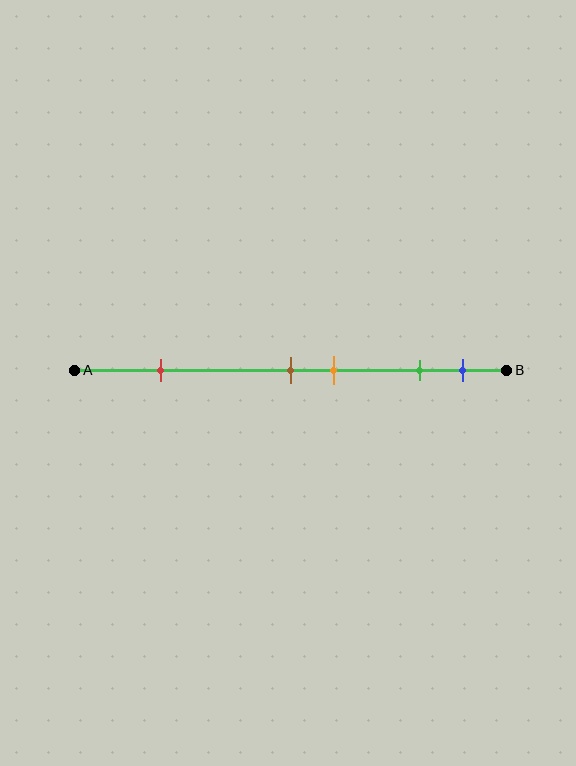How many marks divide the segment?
There are 5 marks dividing the segment.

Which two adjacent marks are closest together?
The brown and orange marks are the closest adjacent pair.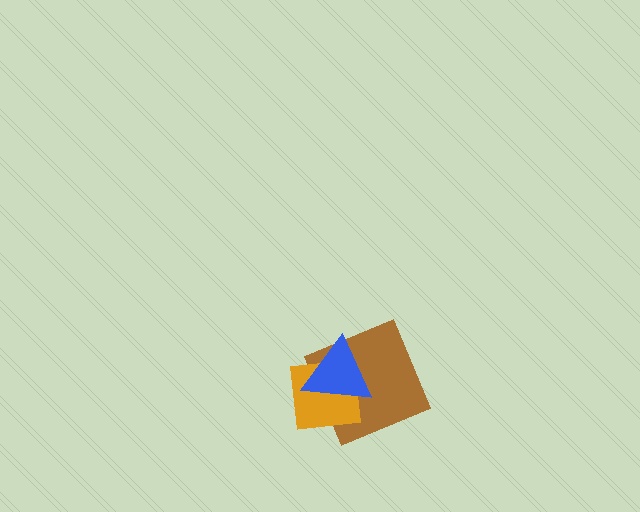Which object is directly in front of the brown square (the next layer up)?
The orange square is directly in front of the brown square.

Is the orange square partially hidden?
Yes, it is partially covered by another shape.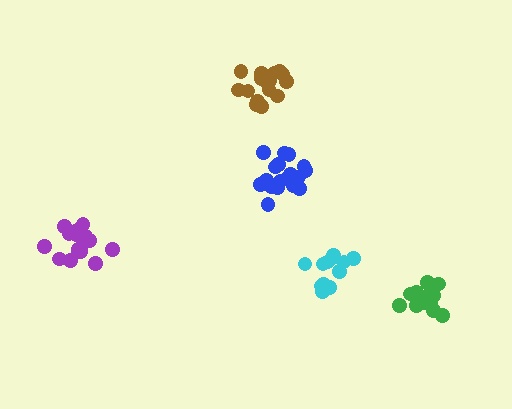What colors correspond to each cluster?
The clusters are colored: blue, purple, cyan, brown, green.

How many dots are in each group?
Group 1: 19 dots, Group 2: 19 dots, Group 3: 13 dots, Group 4: 17 dots, Group 5: 15 dots (83 total).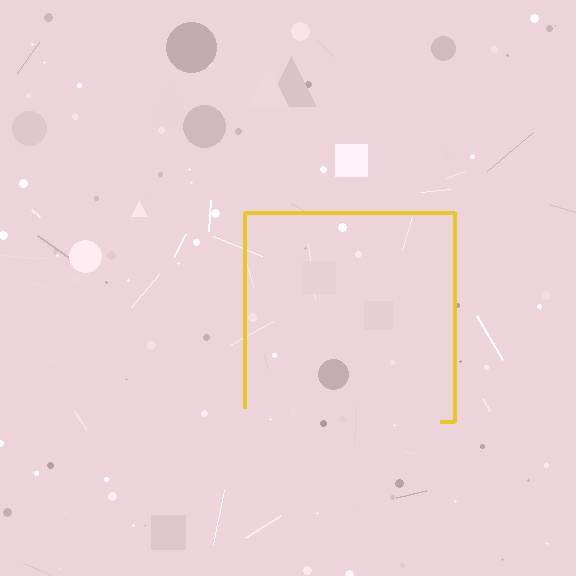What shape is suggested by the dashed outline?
The dashed outline suggests a square.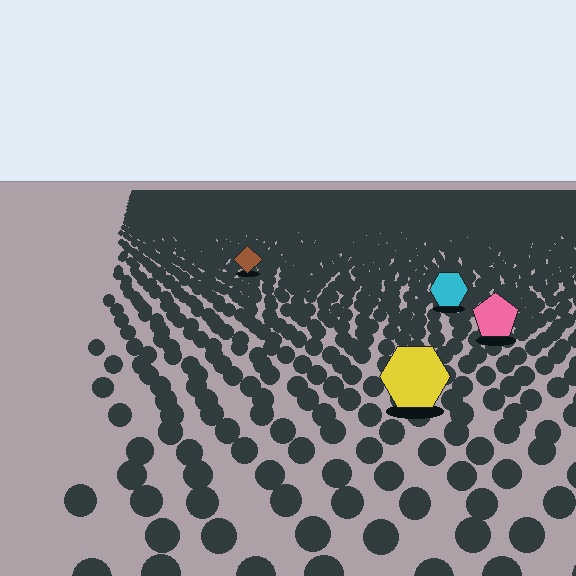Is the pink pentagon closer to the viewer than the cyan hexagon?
Yes. The pink pentagon is closer — you can tell from the texture gradient: the ground texture is coarser near it.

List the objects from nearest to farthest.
From nearest to farthest: the yellow hexagon, the pink pentagon, the cyan hexagon, the brown diamond.